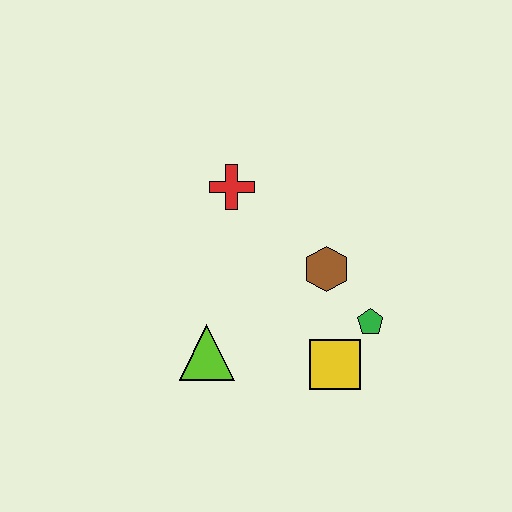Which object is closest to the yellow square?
The green pentagon is closest to the yellow square.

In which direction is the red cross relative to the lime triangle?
The red cross is above the lime triangle.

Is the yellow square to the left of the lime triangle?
No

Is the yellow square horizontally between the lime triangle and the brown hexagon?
No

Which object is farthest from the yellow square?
The red cross is farthest from the yellow square.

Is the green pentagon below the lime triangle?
No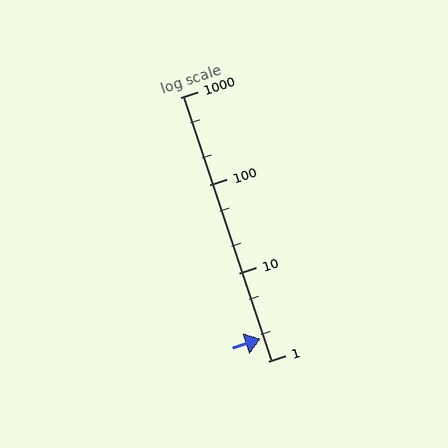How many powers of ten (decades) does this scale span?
The scale spans 3 decades, from 1 to 1000.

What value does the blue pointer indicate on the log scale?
The pointer indicates approximately 1.8.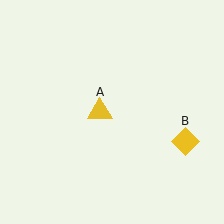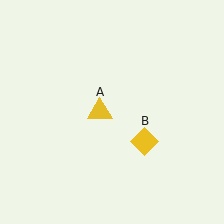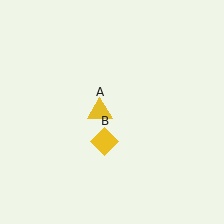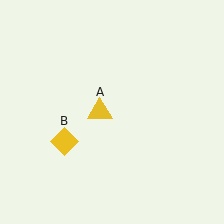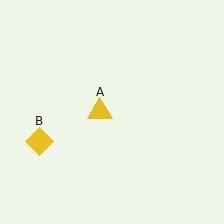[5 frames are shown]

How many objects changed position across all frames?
1 object changed position: yellow diamond (object B).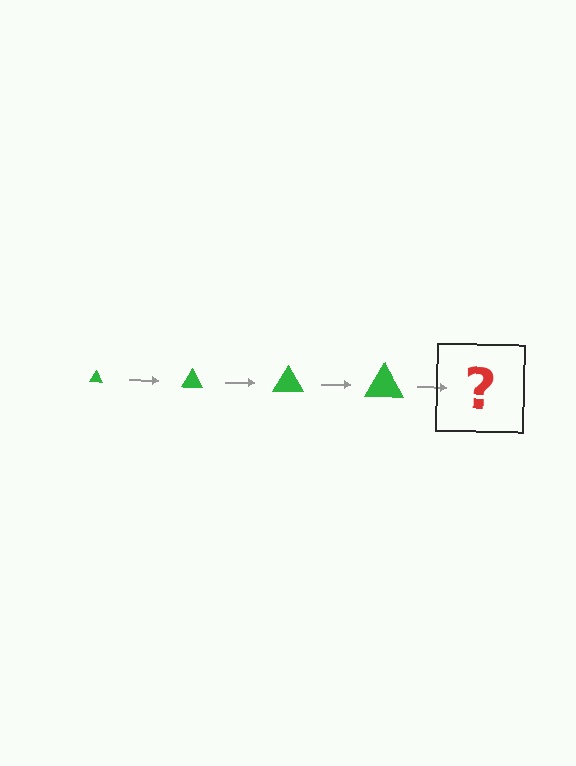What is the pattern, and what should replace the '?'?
The pattern is that the triangle gets progressively larger each step. The '?' should be a green triangle, larger than the previous one.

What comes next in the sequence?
The next element should be a green triangle, larger than the previous one.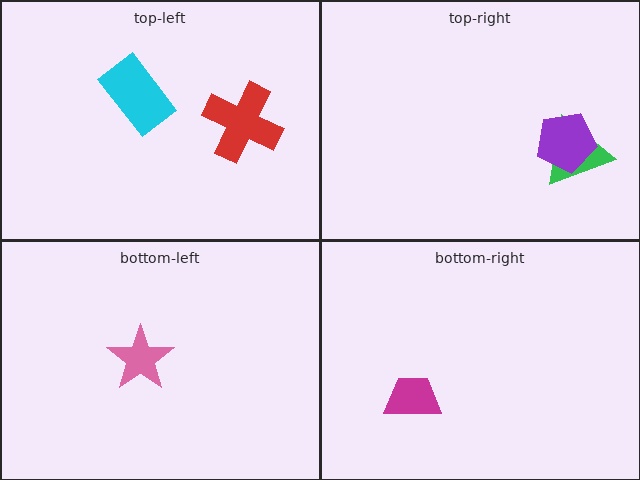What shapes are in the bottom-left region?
The pink star.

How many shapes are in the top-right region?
2.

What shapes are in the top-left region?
The red cross, the cyan rectangle.